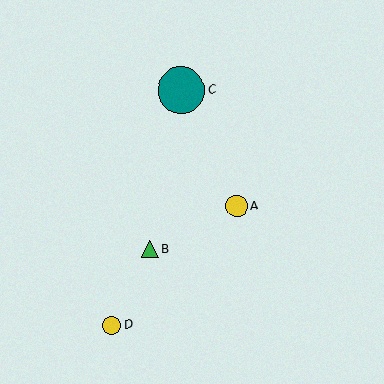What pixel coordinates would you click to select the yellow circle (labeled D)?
Click at (111, 325) to select the yellow circle D.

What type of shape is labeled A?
Shape A is a yellow circle.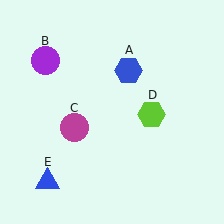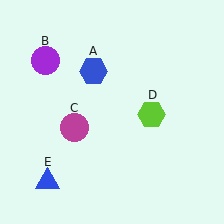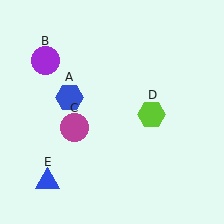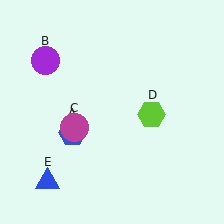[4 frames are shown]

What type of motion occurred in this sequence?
The blue hexagon (object A) rotated counterclockwise around the center of the scene.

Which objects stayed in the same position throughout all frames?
Purple circle (object B) and magenta circle (object C) and lime hexagon (object D) and blue triangle (object E) remained stationary.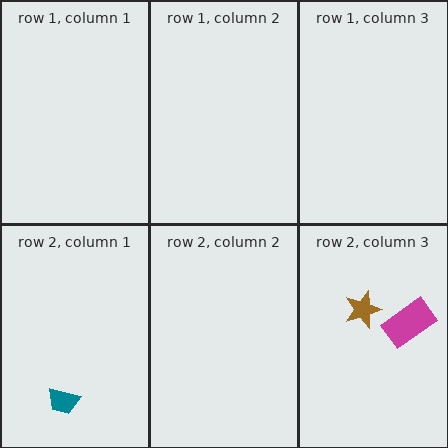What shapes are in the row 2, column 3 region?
The magenta rectangle, the brown star.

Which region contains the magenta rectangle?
The row 2, column 3 region.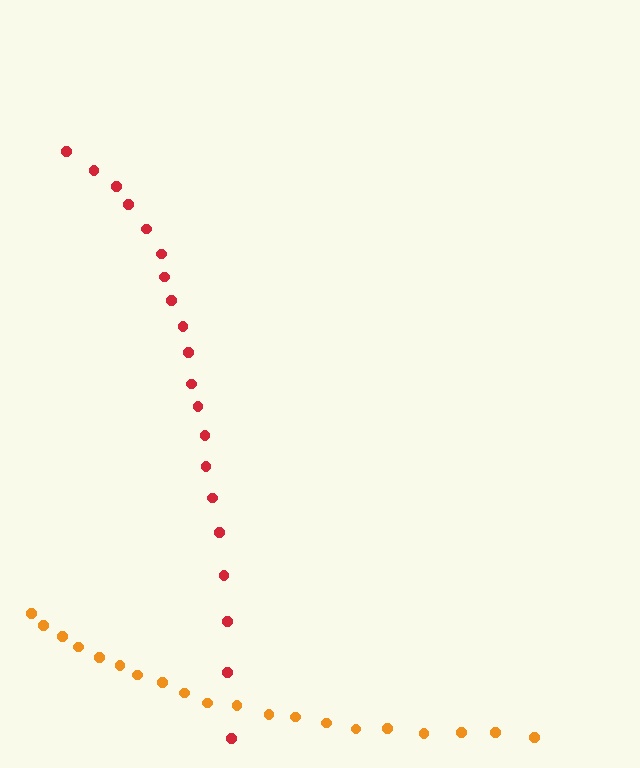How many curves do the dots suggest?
There are 2 distinct paths.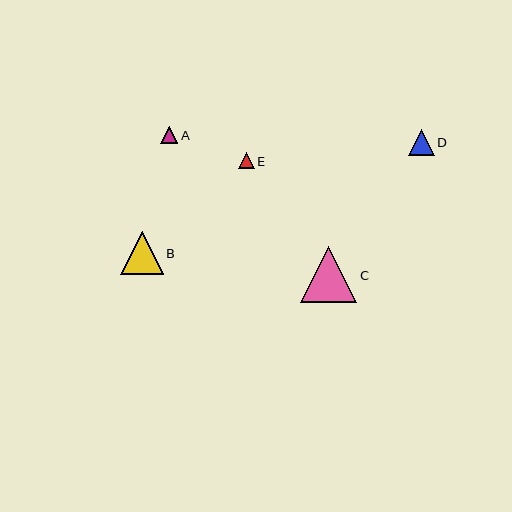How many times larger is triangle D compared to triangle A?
Triangle D is approximately 1.5 times the size of triangle A.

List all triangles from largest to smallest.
From largest to smallest: C, B, D, A, E.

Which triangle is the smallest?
Triangle E is the smallest with a size of approximately 16 pixels.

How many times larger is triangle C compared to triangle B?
Triangle C is approximately 1.3 times the size of triangle B.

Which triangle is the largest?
Triangle C is the largest with a size of approximately 56 pixels.